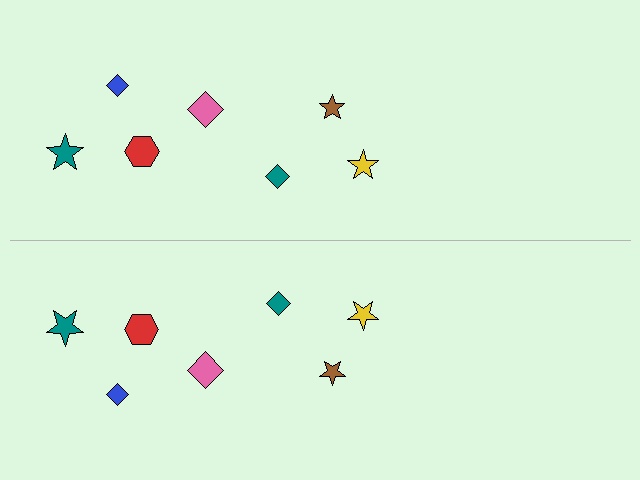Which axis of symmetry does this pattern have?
The pattern has a horizontal axis of symmetry running through the center of the image.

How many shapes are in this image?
There are 14 shapes in this image.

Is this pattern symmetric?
Yes, this pattern has bilateral (reflection) symmetry.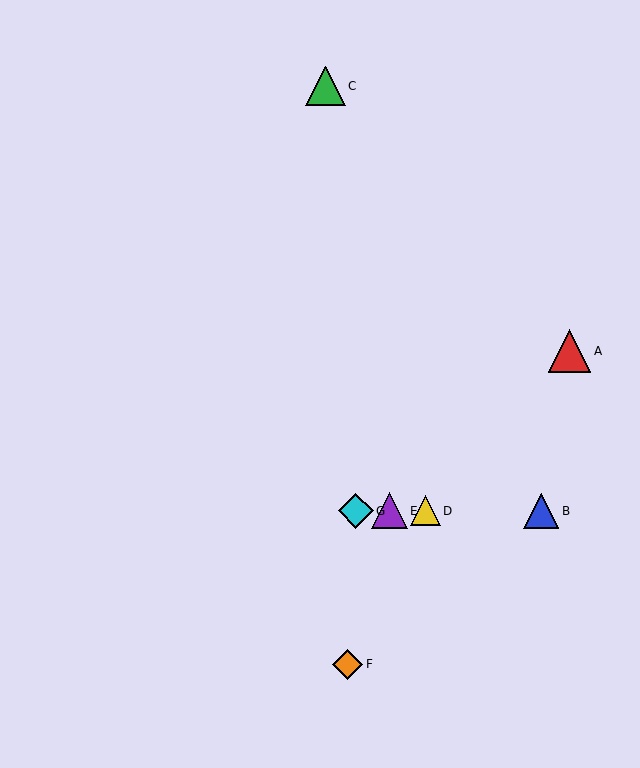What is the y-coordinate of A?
Object A is at y≈351.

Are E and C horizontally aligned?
No, E is at y≈511 and C is at y≈86.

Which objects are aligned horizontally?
Objects B, D, E, G are aligned horizontally.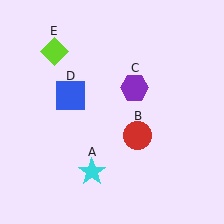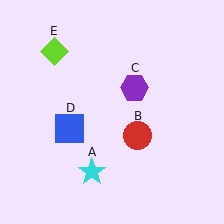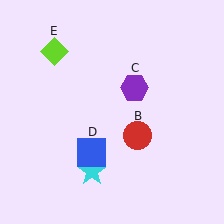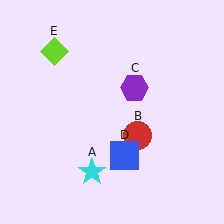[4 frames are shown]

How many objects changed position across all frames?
1 object changed position: blue square (object D).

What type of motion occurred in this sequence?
The blue square (object D) rotated counterclockwise around the center of the scene.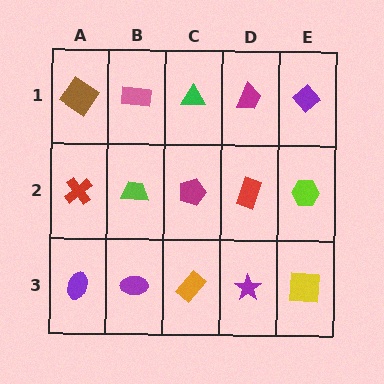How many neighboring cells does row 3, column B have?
3.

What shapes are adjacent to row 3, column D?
A red rectangle (row 2, column D), an orange rectangle (row 3, column C), a yellow square (row 3, column E).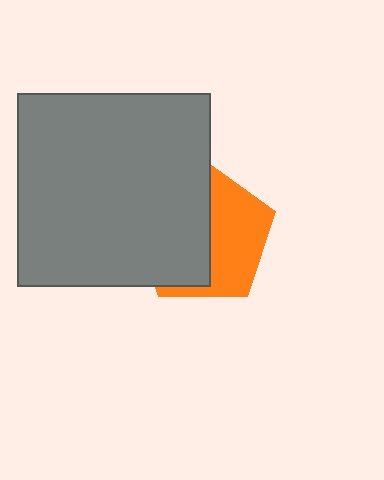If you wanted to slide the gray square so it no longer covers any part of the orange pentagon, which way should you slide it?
Slide it left — that is the most direct way to separate the two shapes.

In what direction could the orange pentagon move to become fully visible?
The orange pentagon could move right. That would shift it out from behind the gray square entirely.